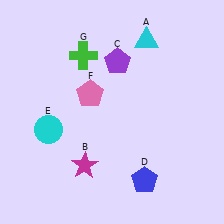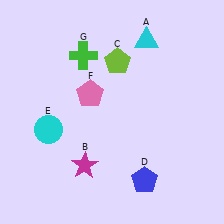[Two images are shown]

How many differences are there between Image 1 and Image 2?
There is 1 difference between the two images.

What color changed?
The pentagon (C) changed from purple in Image 1 to lime in Image 2.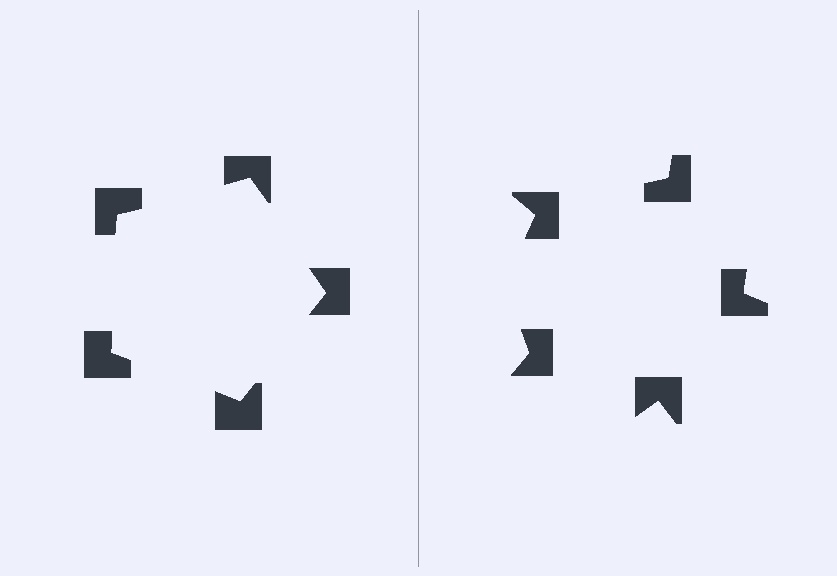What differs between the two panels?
The notched squares are positioned identically on both sides; only the wedge orientations differ. On the left they align to a pentagon; on the right they are misaligned.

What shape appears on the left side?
An illusory pentagon.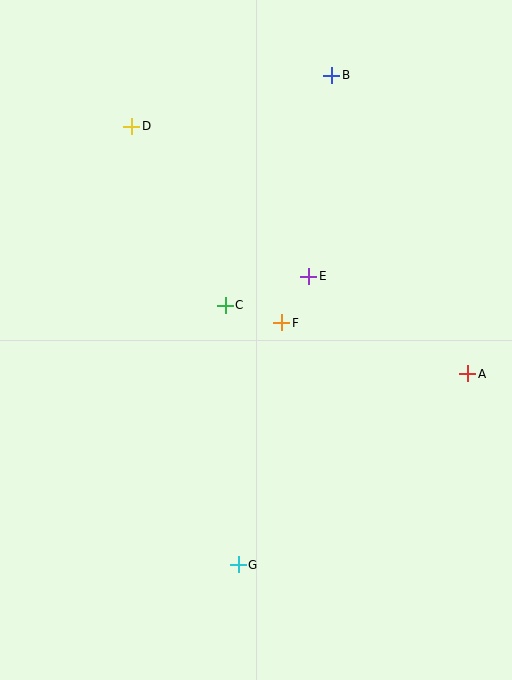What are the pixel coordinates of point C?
Point C is at (225, 305).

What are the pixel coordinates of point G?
Point G is at (238, 565).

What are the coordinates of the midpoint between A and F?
The midpoint between A and F is at (375, 348).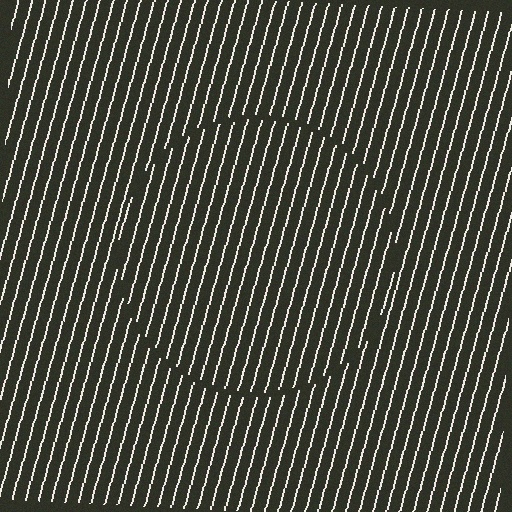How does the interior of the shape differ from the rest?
The interior of the shape contains the same grating, shifted by half a period — the contour is defined by the phase discontinuity where line-ends from the inner and outer gratings abut.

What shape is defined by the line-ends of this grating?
An illusory circle. The interior of the shape contains the same grating, shifted by half a period — the contour is defined by the phase discontinuity where line-ends from the inner and outer gratings abut.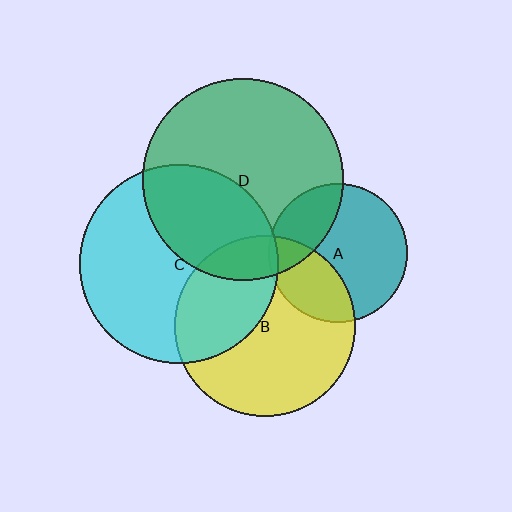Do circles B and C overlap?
Yes.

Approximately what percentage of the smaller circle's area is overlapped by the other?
Approximately 35%.